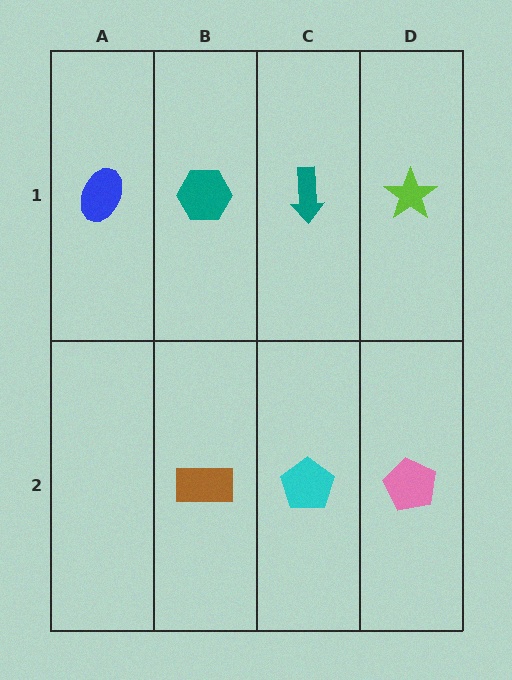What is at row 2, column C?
A cyan pentagon.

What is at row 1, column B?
A teal hexagon.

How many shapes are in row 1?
4 shapes.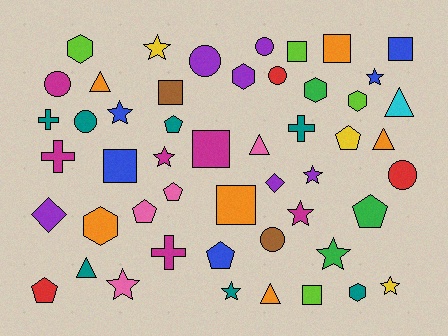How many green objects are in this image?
There are 3 green objects.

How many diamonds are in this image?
There are 2 diamonds.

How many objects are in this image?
There are 50 objects.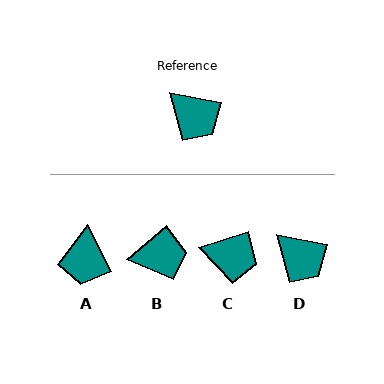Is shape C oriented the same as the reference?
No, it is off by about 29 degrees.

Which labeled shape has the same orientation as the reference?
D.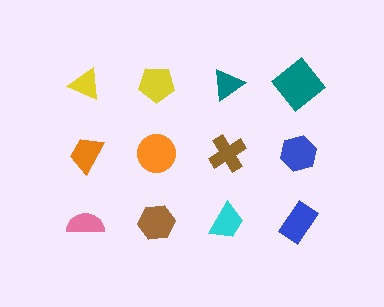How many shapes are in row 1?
4 shapes.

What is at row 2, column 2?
An orange circle.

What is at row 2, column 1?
An orange trapezoid.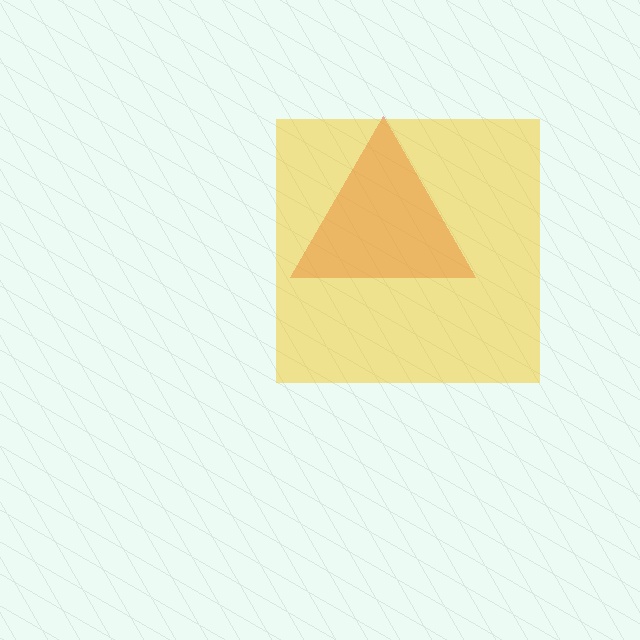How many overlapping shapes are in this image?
There are 2 overlapping shapes in the image.